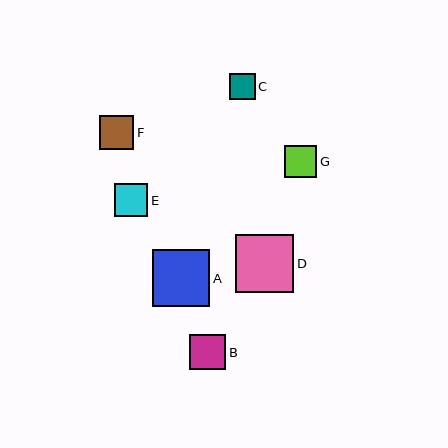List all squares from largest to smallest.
From largest to smallest: D, A, B, F, E, G, C.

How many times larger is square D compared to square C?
Square D is approximately 2.3 times the size of square C.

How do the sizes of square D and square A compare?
Square D and square A are approximately the same size.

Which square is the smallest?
Square C is the smallest with a size of approximately 26 pixels.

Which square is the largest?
Square D is the largest with a size of approximately 58 pixels.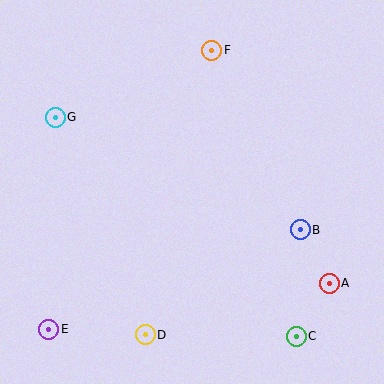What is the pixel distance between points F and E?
The distance between F and E is 323 pixels.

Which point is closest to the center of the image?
Point B at (300, 230) is closest to the center.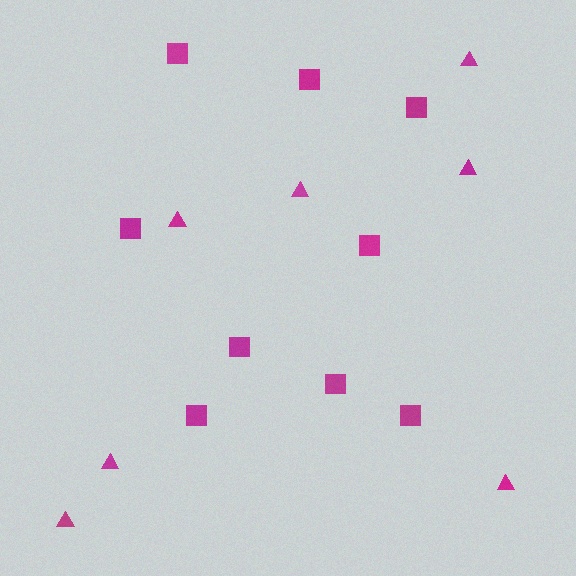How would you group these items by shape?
There are 2 groups: one group of squares (9) and one group of triangles (7).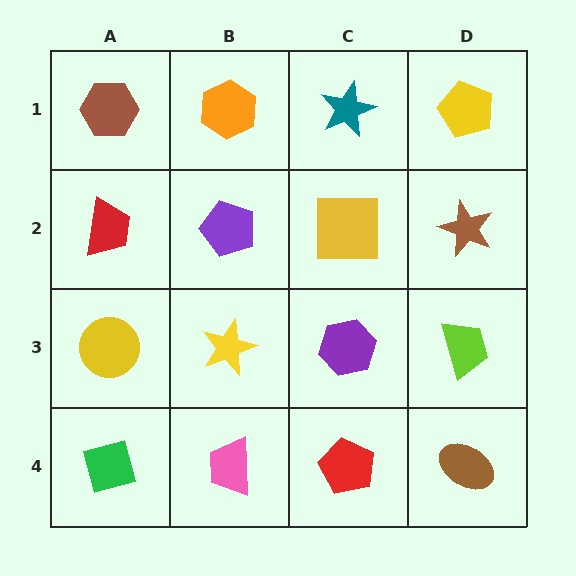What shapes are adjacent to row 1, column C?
A yellow square (row 2, column C), an orange hexagon (row 1, column B), a yellow pentagon (row 1, column D).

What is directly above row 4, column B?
A yellow star.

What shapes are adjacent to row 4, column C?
A purple hexagon (row 3, column C), a pink trapezoid (row 4, column B), a brown ellipse (row 4, column D).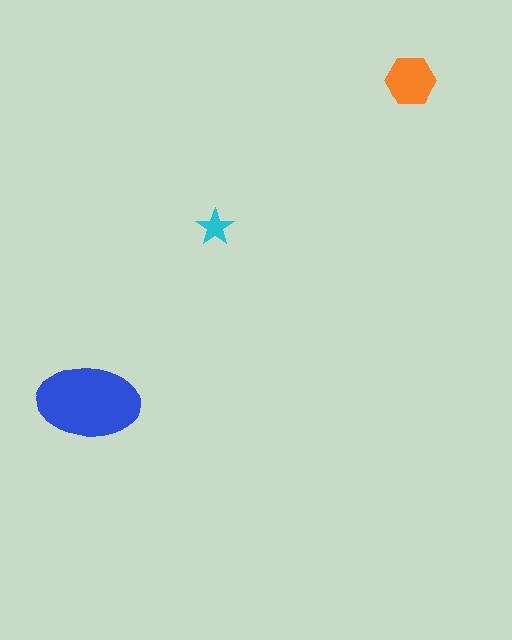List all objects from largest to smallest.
The blue ellipse, the orange hexagon, the cyan star.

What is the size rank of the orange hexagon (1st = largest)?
2nd.